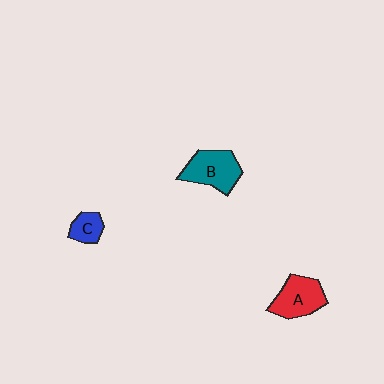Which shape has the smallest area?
Shape C (blue).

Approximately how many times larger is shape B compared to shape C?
Approximately 2.2 times.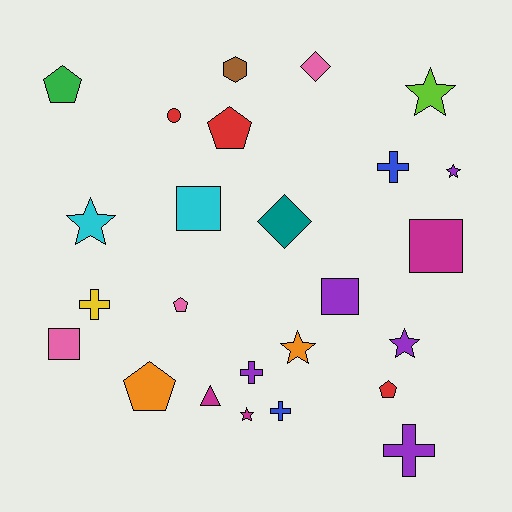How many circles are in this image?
There is 1 circle.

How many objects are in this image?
There are 25 objects.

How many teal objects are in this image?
There is 1 teal object.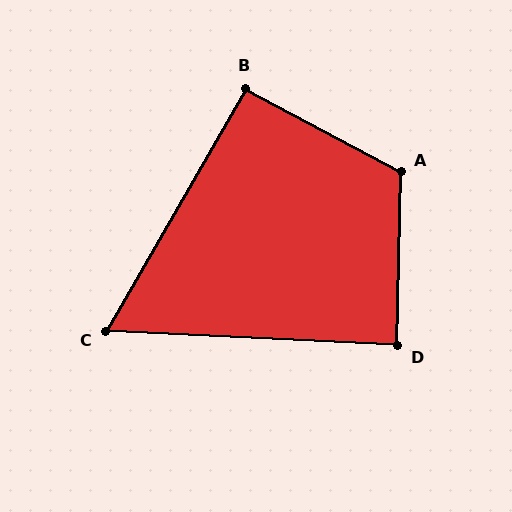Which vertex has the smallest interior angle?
C, at approximately 63 degrees.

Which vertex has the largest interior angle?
A, at approximately 117 degrees.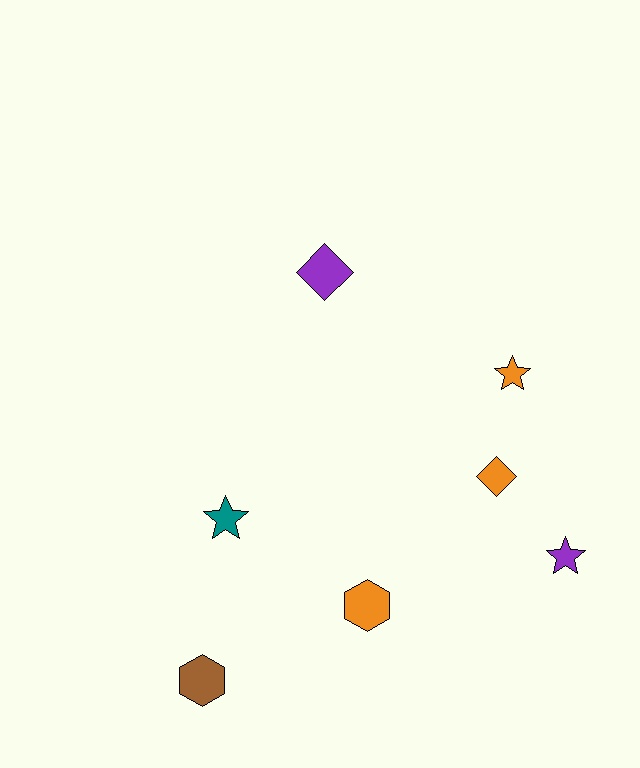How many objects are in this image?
There are 7 objects.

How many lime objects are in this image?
There are no lime objects.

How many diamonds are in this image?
There are 2 diamonds.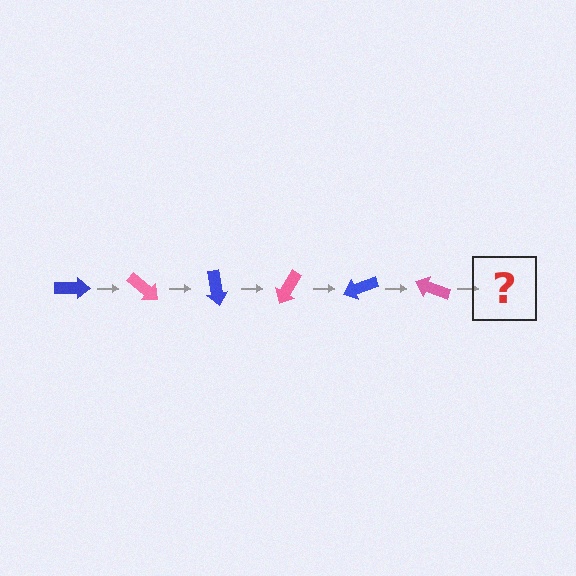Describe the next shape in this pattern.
It should be a blue arrow, rotated 240 degrees from the start.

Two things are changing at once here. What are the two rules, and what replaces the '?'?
The two rules are that it rotates 40 degrees each step and the color cycles through blue and pink. The '?' should be a blue arrow, rotated 240 degrees from the start.